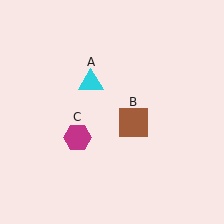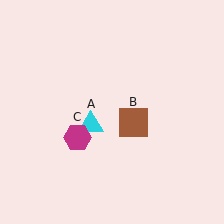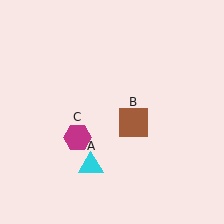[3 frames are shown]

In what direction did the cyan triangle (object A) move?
The cyan triangle (object A) moved down.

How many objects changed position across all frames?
1 object changed position: cyan triangle (object A).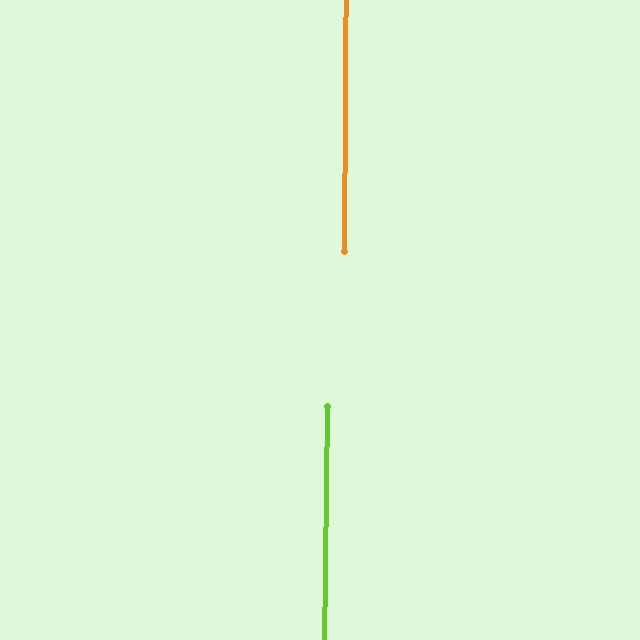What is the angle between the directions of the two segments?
Approximately 0 degrees.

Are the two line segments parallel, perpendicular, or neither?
Parallel — their directions differ by only 0.5°.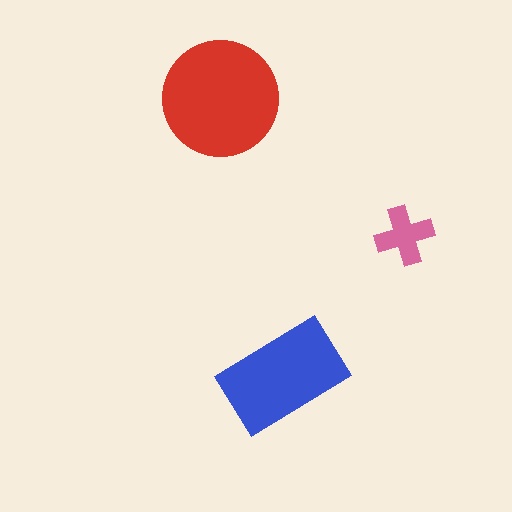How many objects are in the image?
There are 3 objects in the image.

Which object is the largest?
The red circle.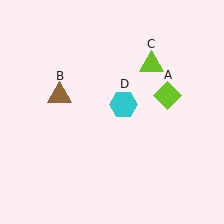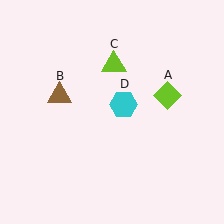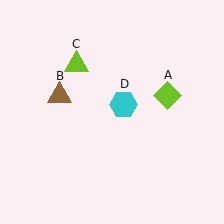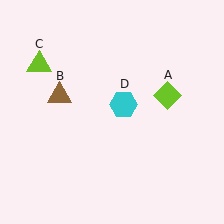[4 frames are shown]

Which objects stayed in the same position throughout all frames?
Lime diamond (object A) and brown triangle (object B) and cyan hexagon (object D) remained stationary.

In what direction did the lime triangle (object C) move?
The lime triangle (object C) moved left.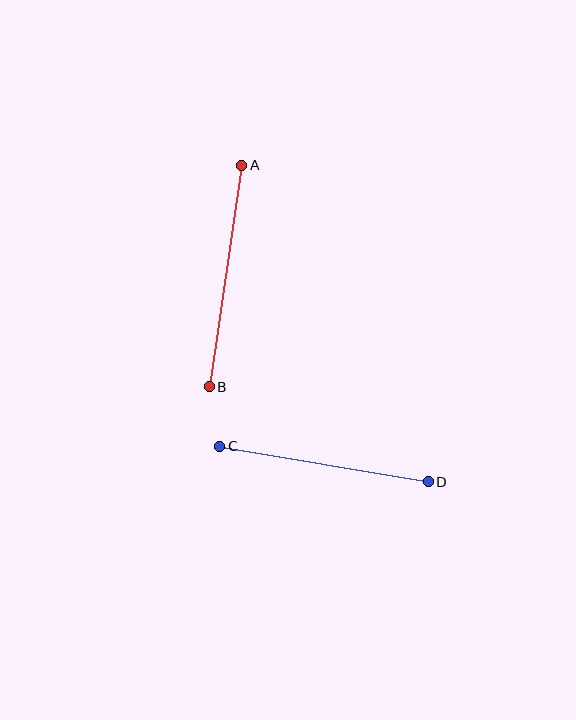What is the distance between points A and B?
The distance is approximately 223 pixels.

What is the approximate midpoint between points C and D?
The midpoint is at approximately (324, 464) pixels.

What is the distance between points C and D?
The distance is approximately 212 pixels.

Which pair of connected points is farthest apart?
Points A and B are farthest apart.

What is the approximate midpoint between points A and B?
The midpoint is at approximately (226, 276) pixels.